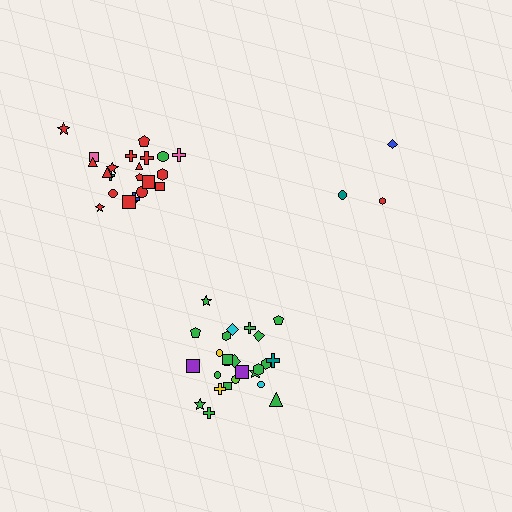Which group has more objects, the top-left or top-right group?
The top-left group.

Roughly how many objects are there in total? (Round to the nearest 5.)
Roughly 50 objects in total.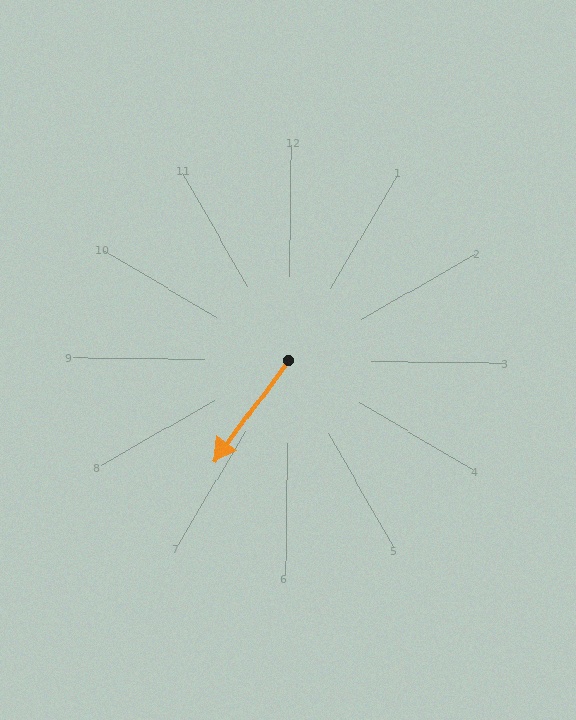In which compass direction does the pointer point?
Southwest.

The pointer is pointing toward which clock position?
Roughly 7 o'clock.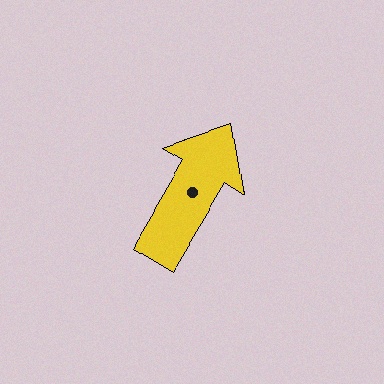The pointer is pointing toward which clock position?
Roughly 1 o'clock.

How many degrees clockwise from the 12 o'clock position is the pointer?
Approximately 31 degrees.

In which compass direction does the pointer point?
Northeast.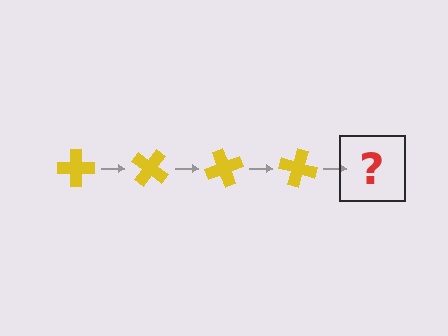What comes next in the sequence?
The next element should be a yellow cross rotated 140 degrees.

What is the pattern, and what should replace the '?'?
The pattern is that the cross rotates 35 degrees each step. The '?' should be a yellow cross rotated 140 degrees.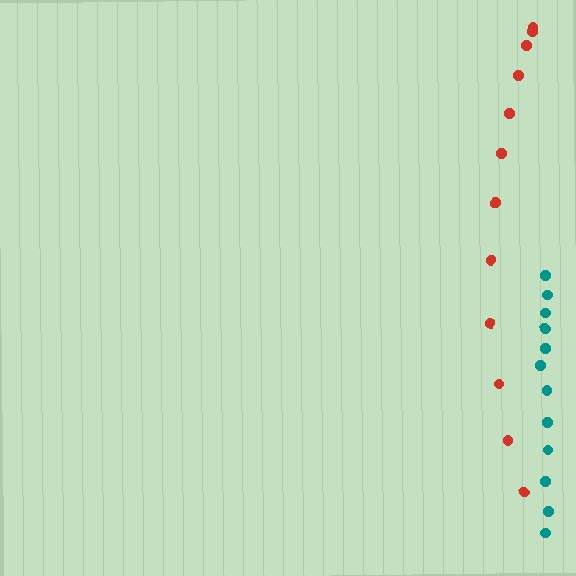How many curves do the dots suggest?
There are 2 distinct paths.